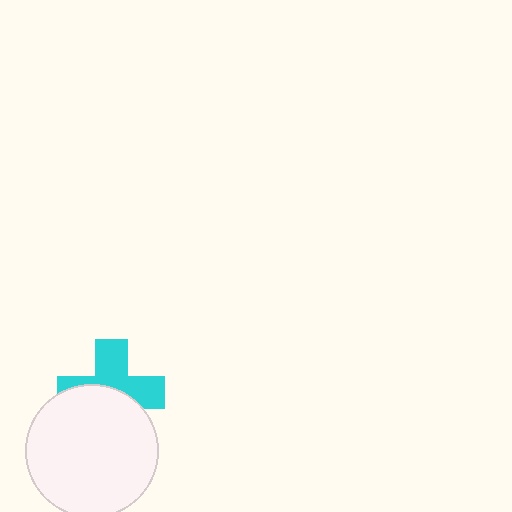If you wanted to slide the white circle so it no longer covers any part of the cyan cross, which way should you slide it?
Slide it down — that is the most direct way to separate the two shapes.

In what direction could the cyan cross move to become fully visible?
The cyan cross could move up. That would shift it out from behind the white circle entirely.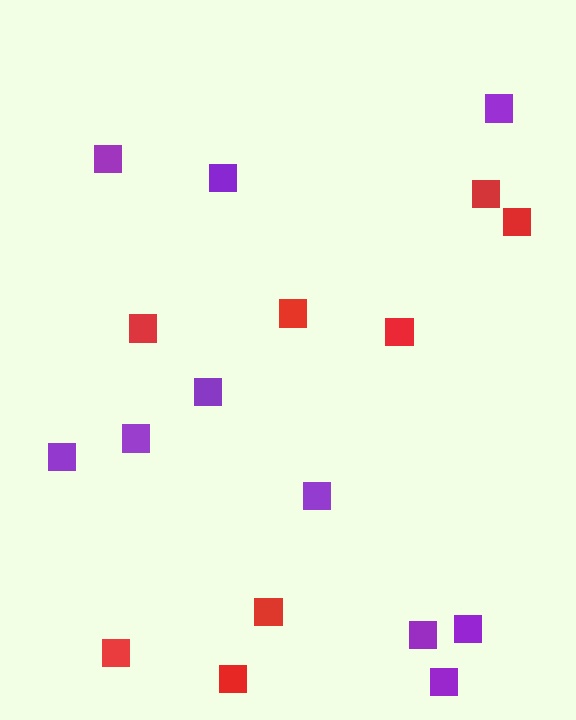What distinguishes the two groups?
There are 2 groups: one group of purple squares (10) and one group of red squares (8).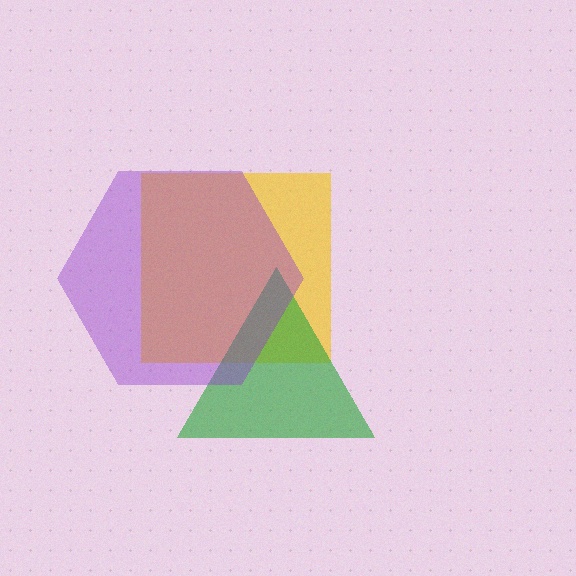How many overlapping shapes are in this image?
There are 3 overlapping shapes in the image.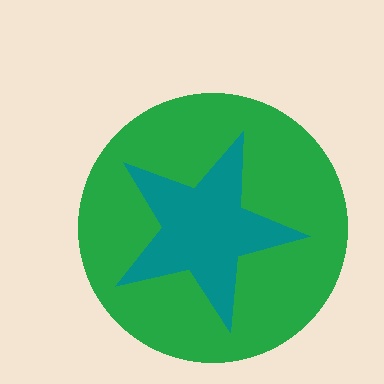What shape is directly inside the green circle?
The teal star.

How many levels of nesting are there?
2.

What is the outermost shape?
The green circle.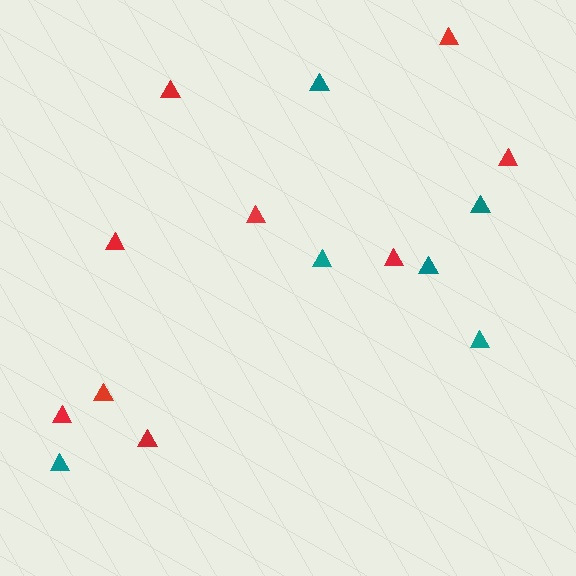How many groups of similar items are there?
There are 2 groups: one group of teal triangles (6) and one group of red triangles (9).